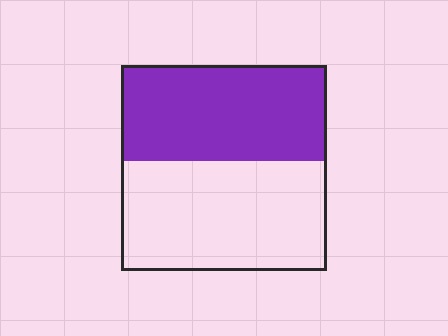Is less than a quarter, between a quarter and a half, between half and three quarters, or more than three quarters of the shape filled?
Between a quarter and a half.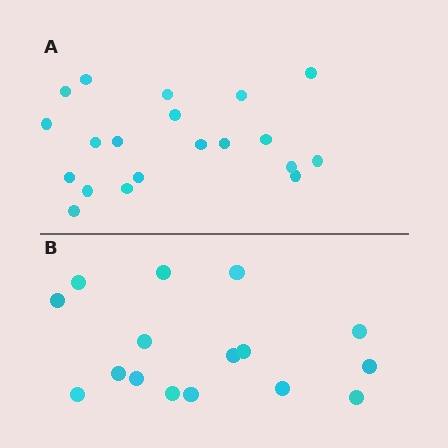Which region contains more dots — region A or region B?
Region A (the top region) has more dots.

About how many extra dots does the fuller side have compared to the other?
Region A has about 4 more dots than region B.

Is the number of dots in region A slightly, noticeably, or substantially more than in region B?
Region A has noticeably more, but not dramatically so. The ratio is roughly 1.2 to 1.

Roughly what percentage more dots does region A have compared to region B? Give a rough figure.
About 25% more.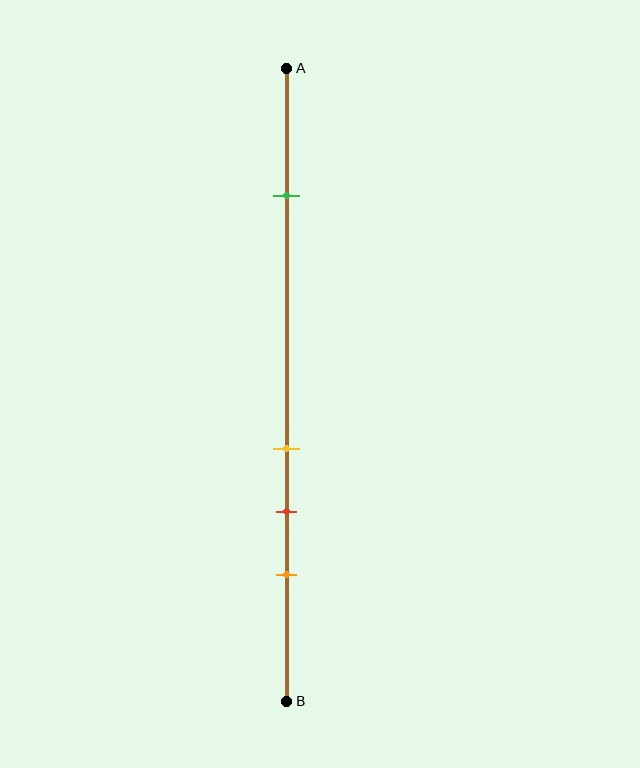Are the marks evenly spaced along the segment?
No, the marks are not evenly spaced.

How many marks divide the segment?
There are 4 marks dividing the segment.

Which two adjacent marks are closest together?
The yellow and red marks are the closest adjacent pair.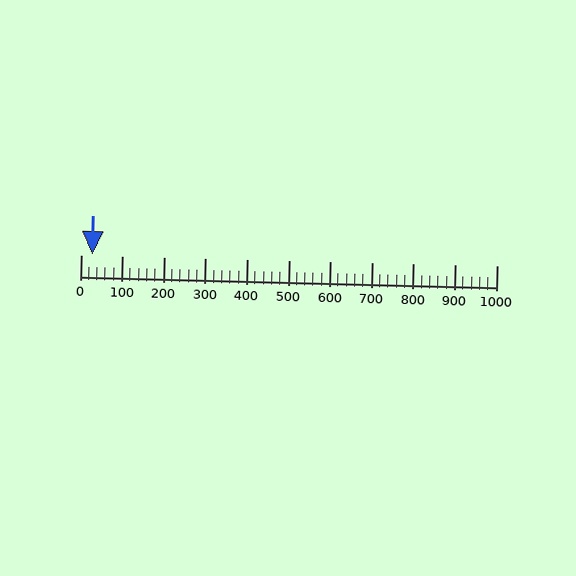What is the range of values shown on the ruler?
The ruler shows values from 0 to 1000.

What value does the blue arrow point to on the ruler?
The blue arrow points to approximately 27.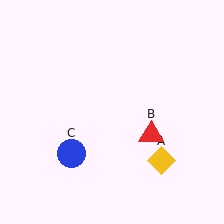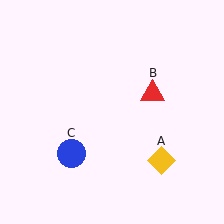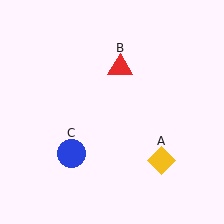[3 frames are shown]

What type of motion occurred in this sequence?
The red triangle (object B) rotated counterclockwise around the center of the scene.